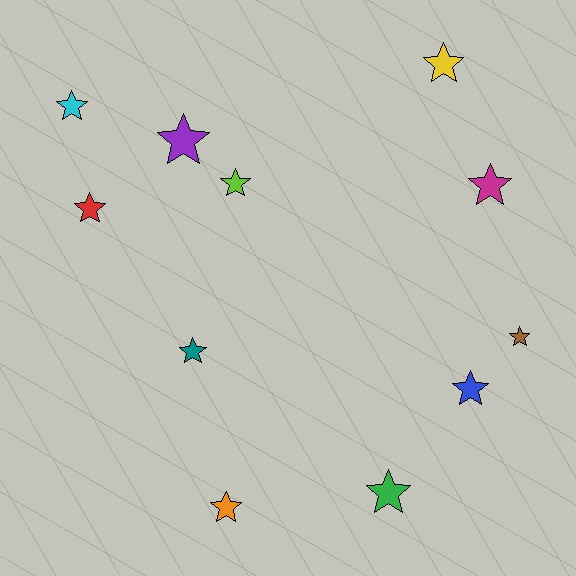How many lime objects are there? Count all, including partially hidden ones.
There is 1 lime object.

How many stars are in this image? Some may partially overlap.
There are 11 stars.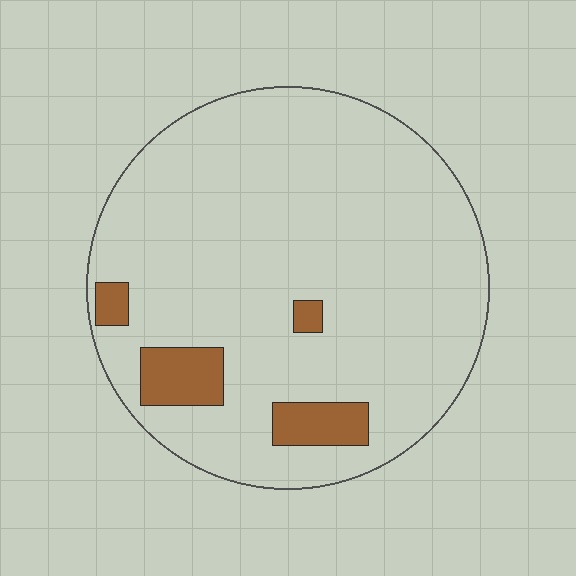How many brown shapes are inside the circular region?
4.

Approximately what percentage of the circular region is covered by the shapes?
Approximately 10%.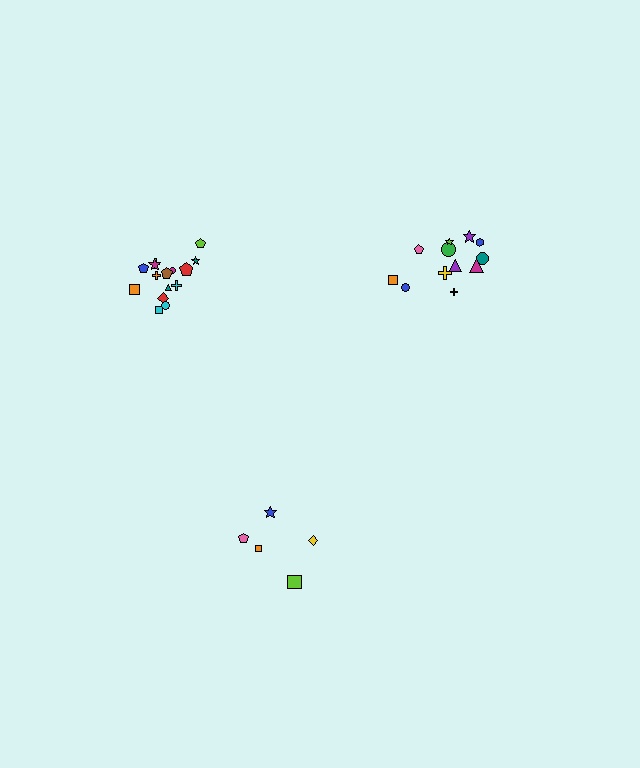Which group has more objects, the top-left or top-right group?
The top-left group.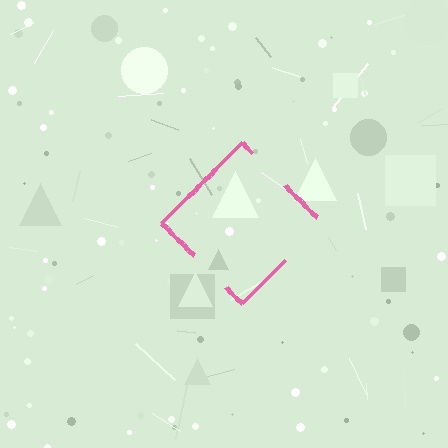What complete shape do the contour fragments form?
The contour fragments form a diamond.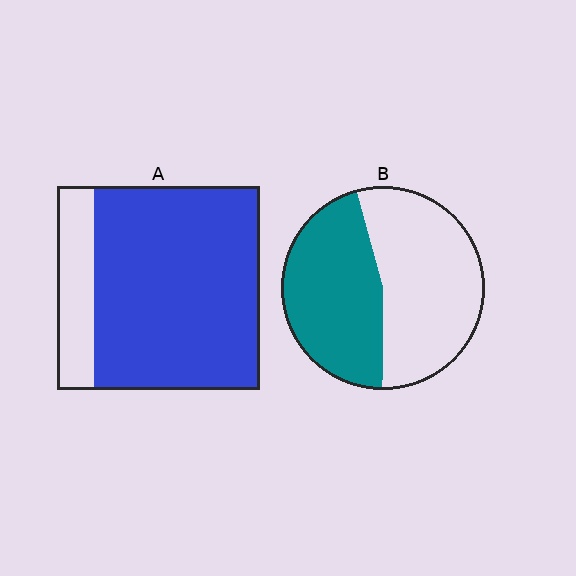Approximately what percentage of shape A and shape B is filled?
A is approximately 80% and B is approximately 45%.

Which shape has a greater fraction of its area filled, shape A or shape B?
Shape A.